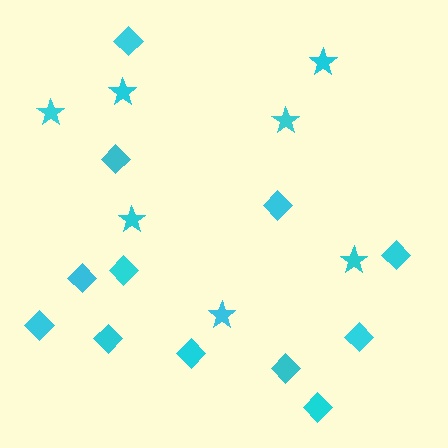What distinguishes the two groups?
There are 2 groups: one group of stars (7) and one group of diamonds (12).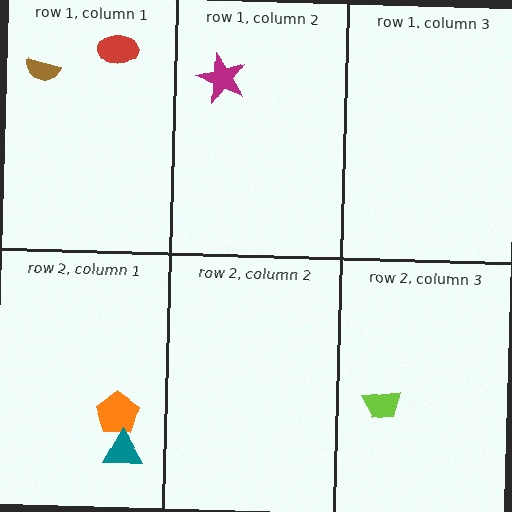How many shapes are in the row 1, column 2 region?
1.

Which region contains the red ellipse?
The row 1, column 1 region.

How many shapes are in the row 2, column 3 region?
1.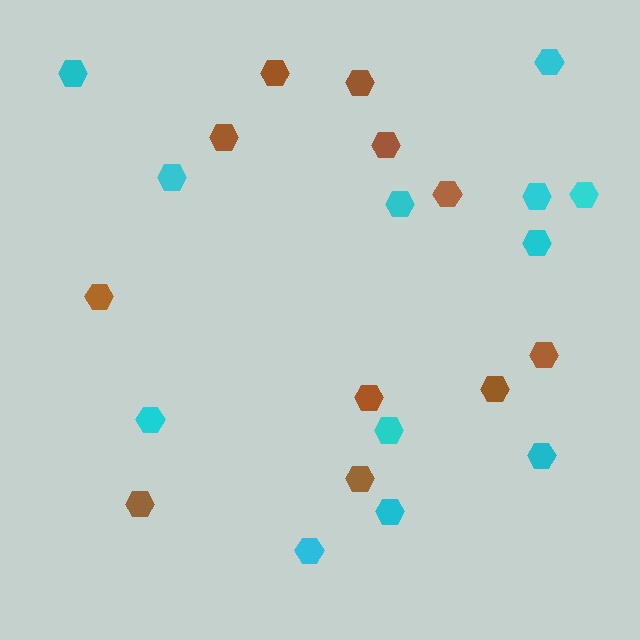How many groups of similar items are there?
There are 2 groups: one group of brown hexagons (11) and one group of cyan hexagons (12).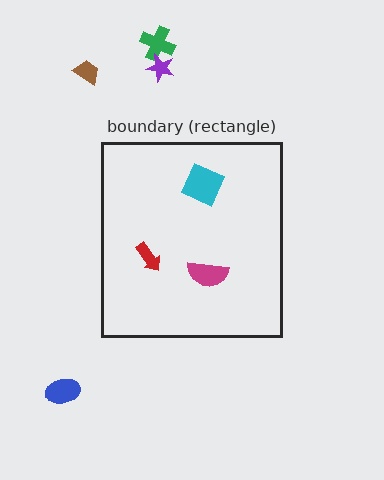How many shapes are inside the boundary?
3 inside, 4 outside.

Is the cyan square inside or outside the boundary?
Inside.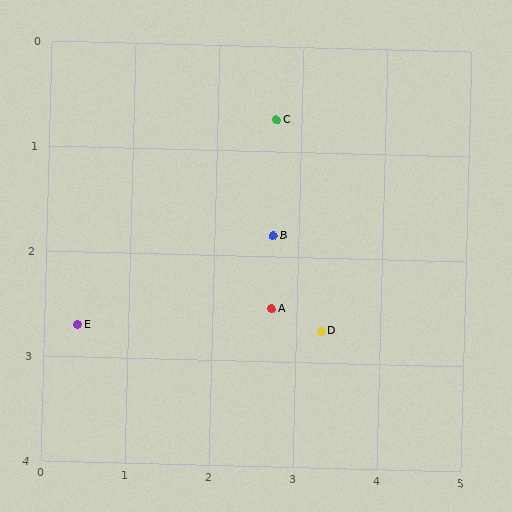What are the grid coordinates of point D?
Point D is at approximately (3.3, 2.7).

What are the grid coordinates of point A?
Point A is at approximately (2.7, 2.5).